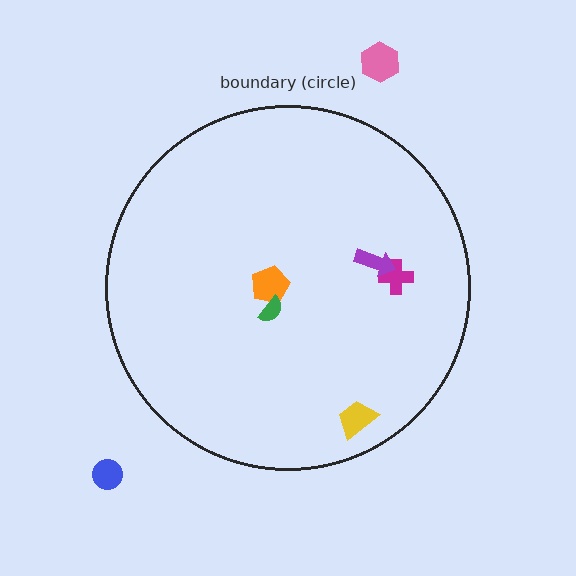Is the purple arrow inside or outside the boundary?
Inside.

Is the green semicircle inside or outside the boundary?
Inside.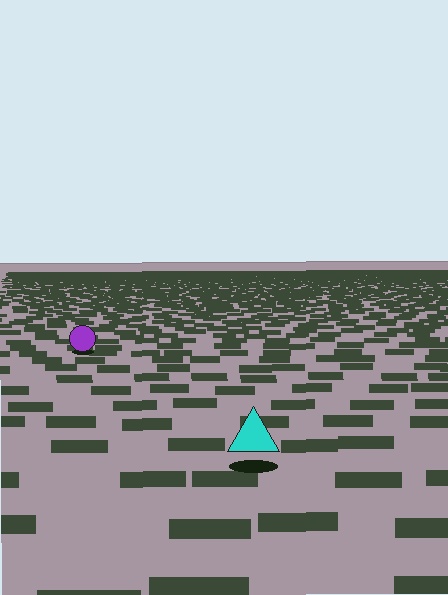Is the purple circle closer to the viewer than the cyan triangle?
No. The cyan triangle is closer — you can tell from the texture gradient: the ground texture is coarser near it.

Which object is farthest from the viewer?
The purple circle is farthest from the viewer. It appears smaller and the ground texture around it is denser.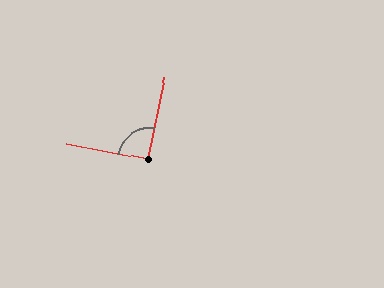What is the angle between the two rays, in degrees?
Approximately 90 degrees.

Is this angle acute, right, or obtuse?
It is approximately a right angle.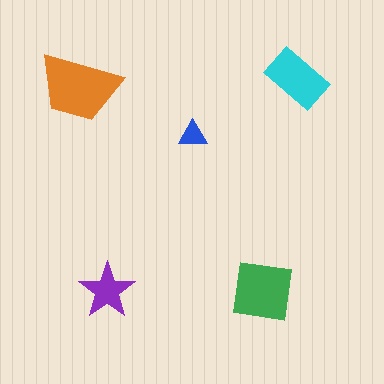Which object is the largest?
The orange trapezoid.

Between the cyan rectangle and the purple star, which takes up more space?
The cyan rectangle.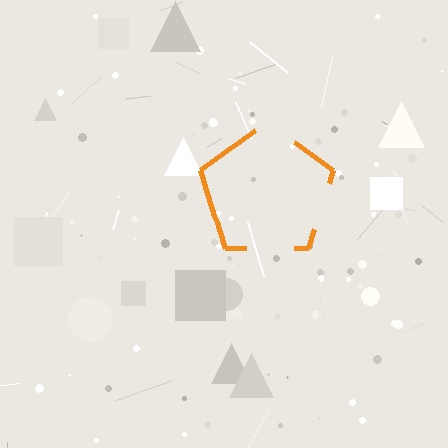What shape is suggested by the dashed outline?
The dashed outline suggests a pentagon.